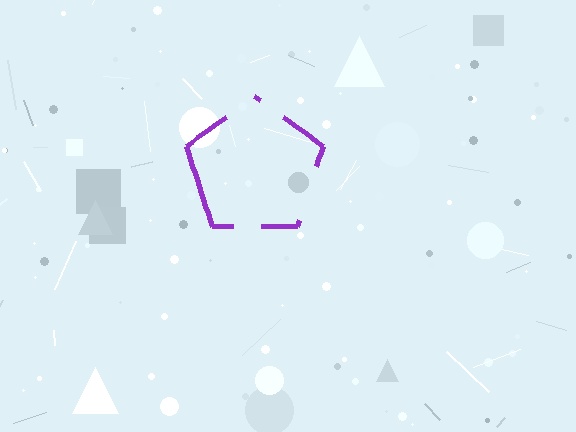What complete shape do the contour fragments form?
The contour fragments form a pentagon.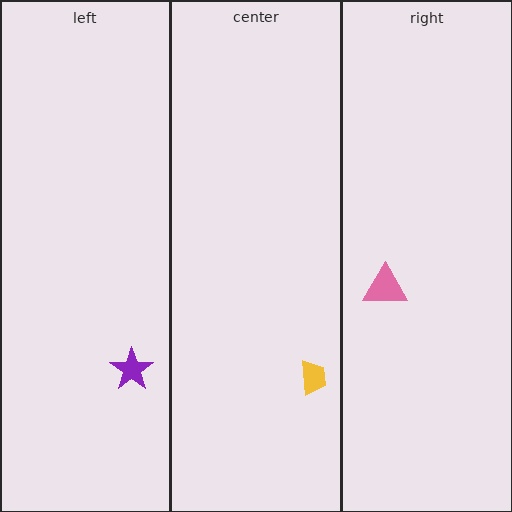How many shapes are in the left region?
1.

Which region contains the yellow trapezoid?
The center region.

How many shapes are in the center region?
1.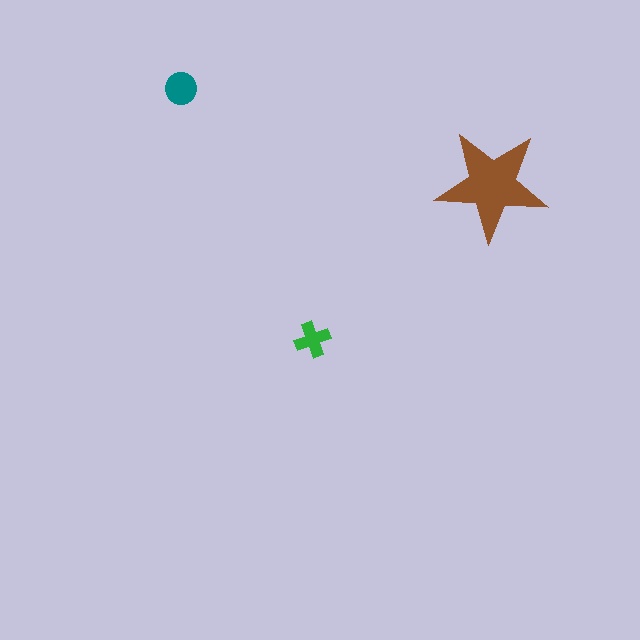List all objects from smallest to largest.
The green cross, the teal circle, the brown star.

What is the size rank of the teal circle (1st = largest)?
2nd.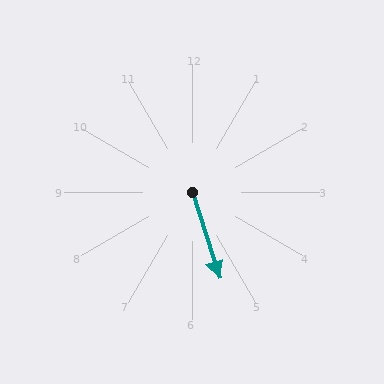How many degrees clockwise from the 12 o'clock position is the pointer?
Approximately 162 degrees.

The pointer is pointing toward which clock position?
Roughly 5 o'clock.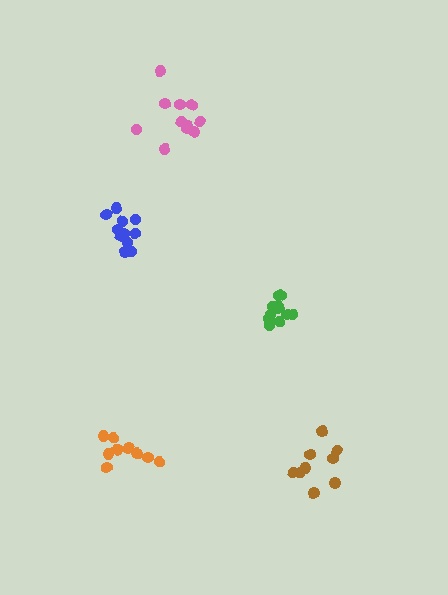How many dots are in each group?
Group 1: 11 dots, Group 2: 9 dots, Group 3: 9 dots, Group 4: 12 dots, Group 5: 11 dots (52 total).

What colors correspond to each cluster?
The clusters are colored: pink, brown, orange, green, blue.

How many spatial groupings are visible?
There are 5 spatial groupings.